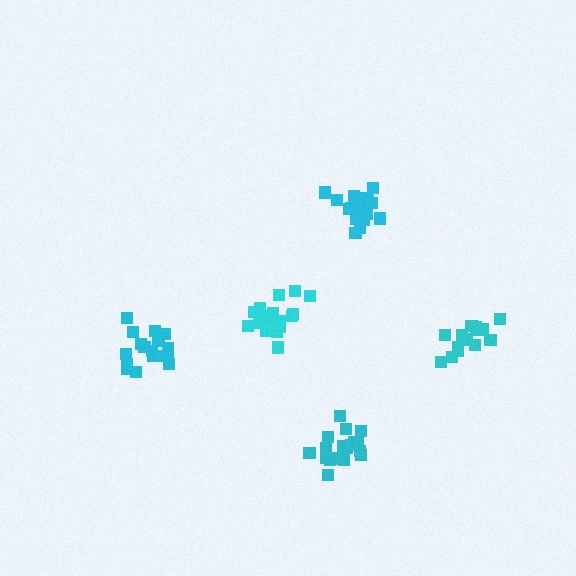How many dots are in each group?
Group 1: 18 dots, Group 2: 18 dots, Group 3: 19 dots, Group 4: 15 dots, Group 5: 19 dots (89 total).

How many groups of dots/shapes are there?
There are 5 groups.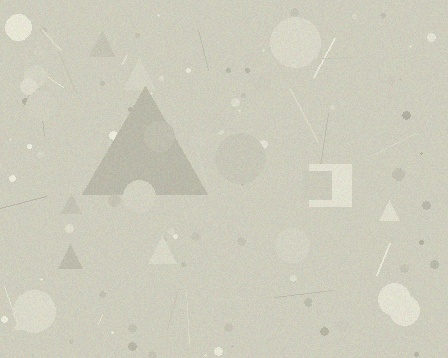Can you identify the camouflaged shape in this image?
The camouflaged shape is a triangle.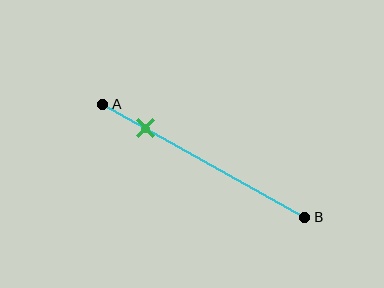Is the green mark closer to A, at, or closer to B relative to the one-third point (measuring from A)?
The green mark is closer to point A than the one-third point of segment AB.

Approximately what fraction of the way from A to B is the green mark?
The green mark is approximately 20% of the way from A to B.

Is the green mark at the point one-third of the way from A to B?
No, the mark is at about 20% from A, not at the 33% one-third point.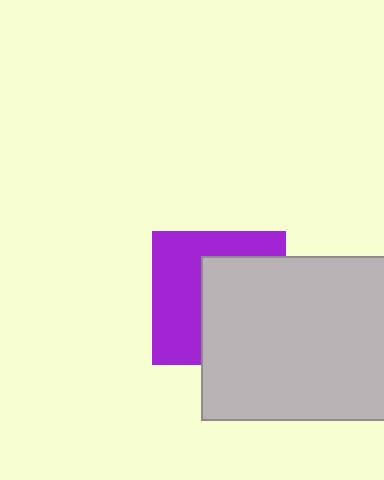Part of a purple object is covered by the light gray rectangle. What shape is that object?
It is a square.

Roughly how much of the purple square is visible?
About half of it is visible (roughly 49%).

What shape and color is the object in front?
The object in front is a light gray rectangle.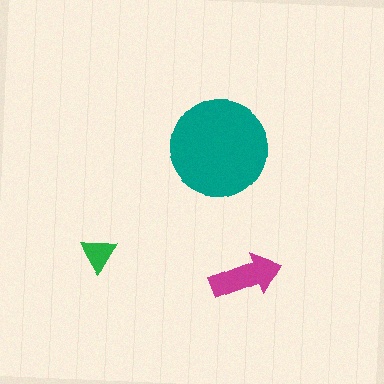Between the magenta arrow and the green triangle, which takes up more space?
The magenta arrow.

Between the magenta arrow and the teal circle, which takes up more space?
The teal circle.